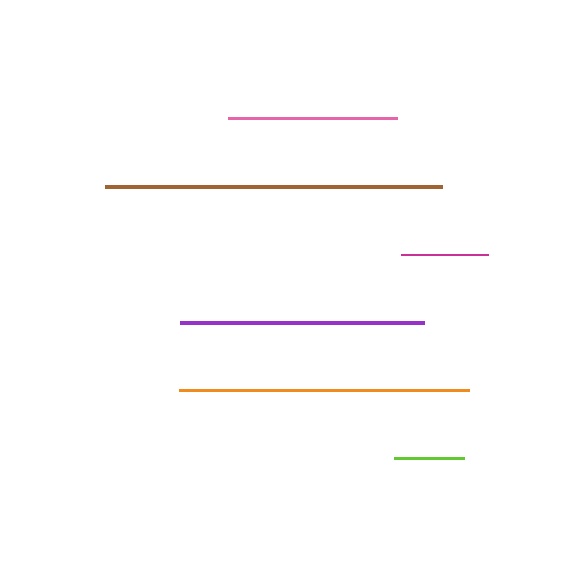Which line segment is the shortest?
The lime line is the shortest at approximately 69 pixels.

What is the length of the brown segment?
The brown segment is approximately 337 pixels long.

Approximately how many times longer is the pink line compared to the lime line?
The pink line is approximately 2.4 times the length of the lime line.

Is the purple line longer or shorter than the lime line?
The purple line is longer than the lime line.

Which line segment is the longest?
The brown line is the longest at approximately 337 pixels.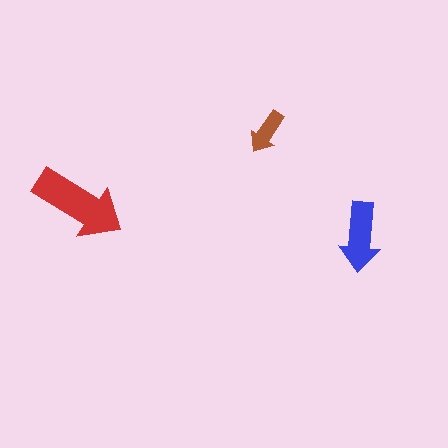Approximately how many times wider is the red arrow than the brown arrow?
About 2 times wider.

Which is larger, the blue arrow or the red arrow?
The red one.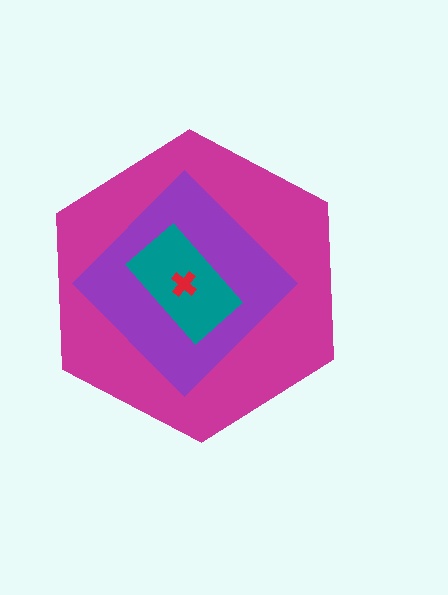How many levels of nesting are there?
4.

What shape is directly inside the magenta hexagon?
The purple diamond.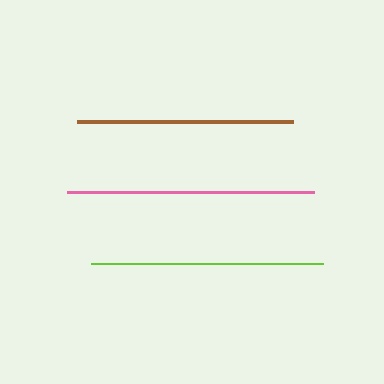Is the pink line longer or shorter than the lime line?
The pink line is longer than the lime line.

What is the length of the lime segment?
The lime segment is approximately 232 pixels long.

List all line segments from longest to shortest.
From longest to shortest: pink, lime, brown.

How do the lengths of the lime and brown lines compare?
The lime and brown lines are approximately the same length.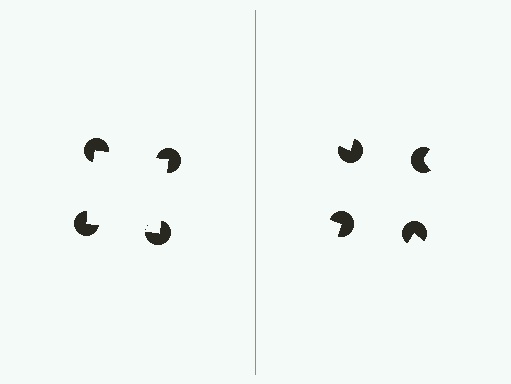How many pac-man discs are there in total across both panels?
8 — 4 on each side.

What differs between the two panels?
The pac-man discs are positioned identically on both sides; only the wedge orientations differ. On the left they align to a square; on the right they are misaligned.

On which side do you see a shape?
An illusory square appears on the left side. On the right side the wedge cuts are rotated, so no coherent shape forms.